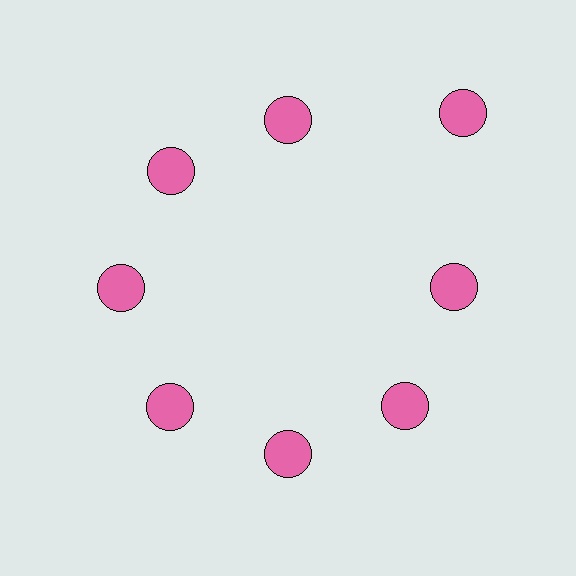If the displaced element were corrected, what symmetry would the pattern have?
It would have 8-fold rotational symmetry — the pattern would map onto itself every 45 degrees.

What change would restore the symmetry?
The symmetry would be restored by moving it inward, back onto the ring so that all 8 circles sit at equal angles and equal distance from the center.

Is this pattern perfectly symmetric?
No. The 8 pink circles are arranged in a ring, but one element near the 2 o'clock position is pushed outward from the center, breaking the 8-fold rotational symmetry.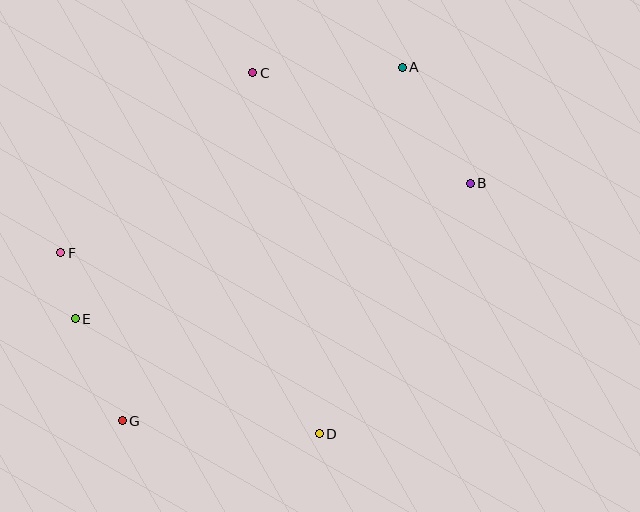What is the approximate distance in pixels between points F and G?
The distance between F and G is approximately 179 pixels.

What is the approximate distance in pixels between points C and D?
The distance between C and D is approximately 367 pixels.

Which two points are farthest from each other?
Points A and G are farthest from each other.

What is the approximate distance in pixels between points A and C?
The distance between A and C is approximately 150 pixels.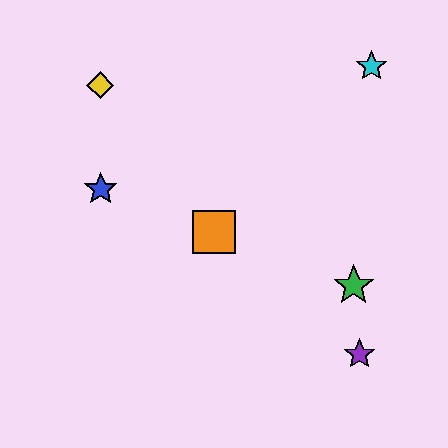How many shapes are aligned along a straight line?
4 shapes (the red star, the blue star, the green star, the orange square) are aligned along a straight line.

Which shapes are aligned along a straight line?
The red star, the blue star, the green star, the orange square are aligned along a straight line.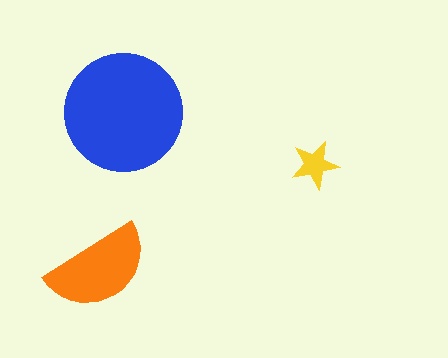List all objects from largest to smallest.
The blue circle, the orange semicircle, the yellow star.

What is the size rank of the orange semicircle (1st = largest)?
2nd.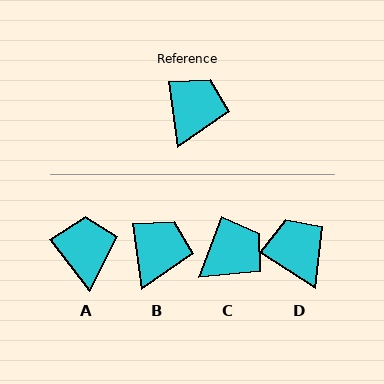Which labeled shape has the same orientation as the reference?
B.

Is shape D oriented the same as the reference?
No, it is off by about 49 degrees.